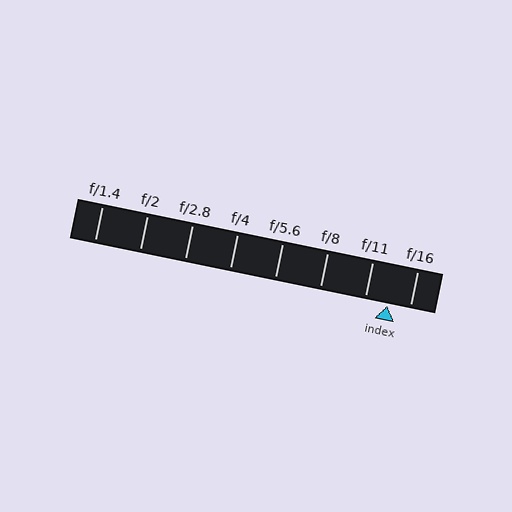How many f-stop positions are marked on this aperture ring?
There are 8 f-stop positions marked.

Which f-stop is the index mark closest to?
The index mark is closest to f/16.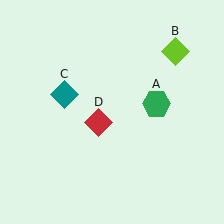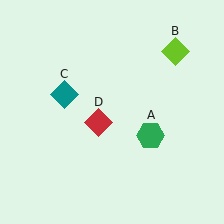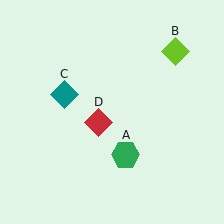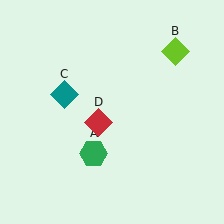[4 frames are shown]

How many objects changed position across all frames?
1 object changed position: green hexagon (object A).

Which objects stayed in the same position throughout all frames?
Lime diamond (object B) and teal diamond (object C) and red diamond (object D) remained stationary.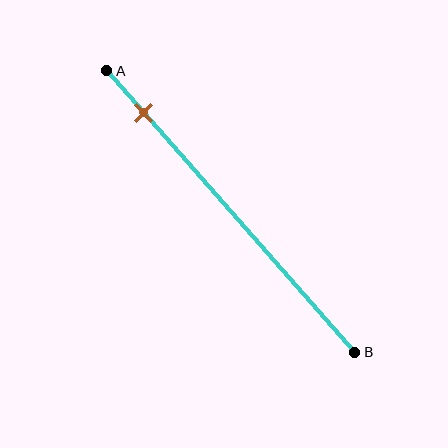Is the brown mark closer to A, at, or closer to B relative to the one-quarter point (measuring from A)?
The brown mark is closer to point A than the one-quarter point of segment AB.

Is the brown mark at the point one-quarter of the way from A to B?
No, the mark is at about 15% from A, not at the 25% one-quarter point.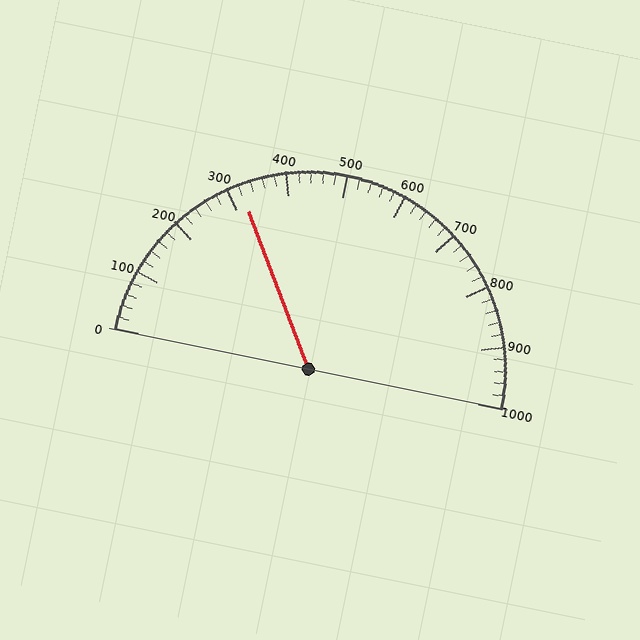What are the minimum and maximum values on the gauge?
The gauge ranges from 0 to 1000.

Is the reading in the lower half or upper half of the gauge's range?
The reading is in the lower half of the range (0 to 1000).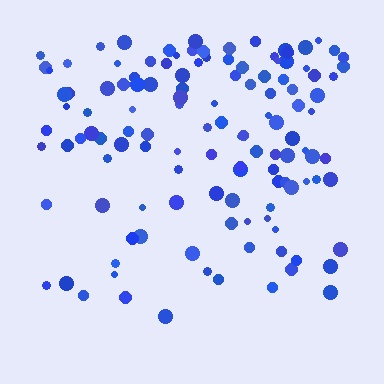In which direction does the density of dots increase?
From bottom to top, with the top side densest.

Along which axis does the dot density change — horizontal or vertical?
Vertical.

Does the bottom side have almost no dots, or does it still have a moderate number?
Still a moderate number, just noticeably fewer than the top.